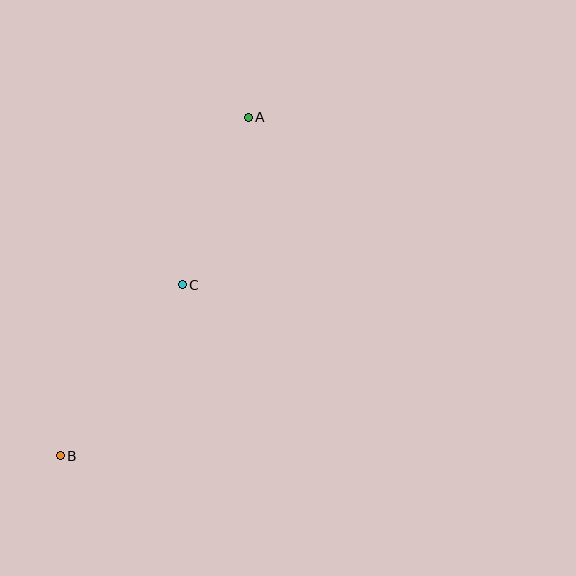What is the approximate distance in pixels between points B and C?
The distance between B and C is approximately 210 pixels.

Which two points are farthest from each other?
Points A and B are farthest from each other.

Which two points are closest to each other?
Points A and C are closest to each other.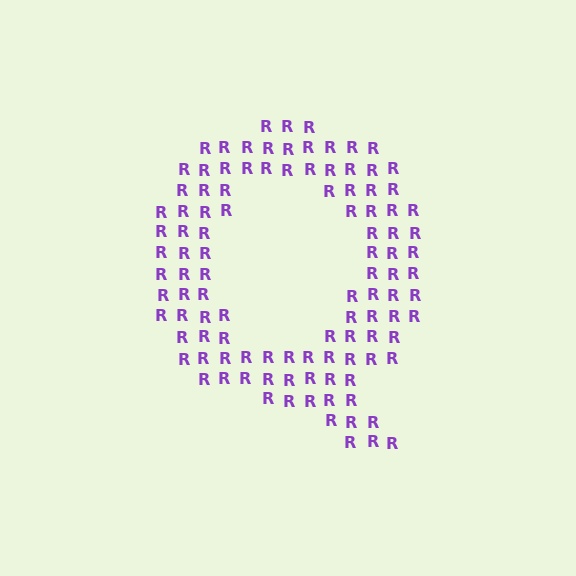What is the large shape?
The large shape is the letter Q.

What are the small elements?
The small elements are letter R's.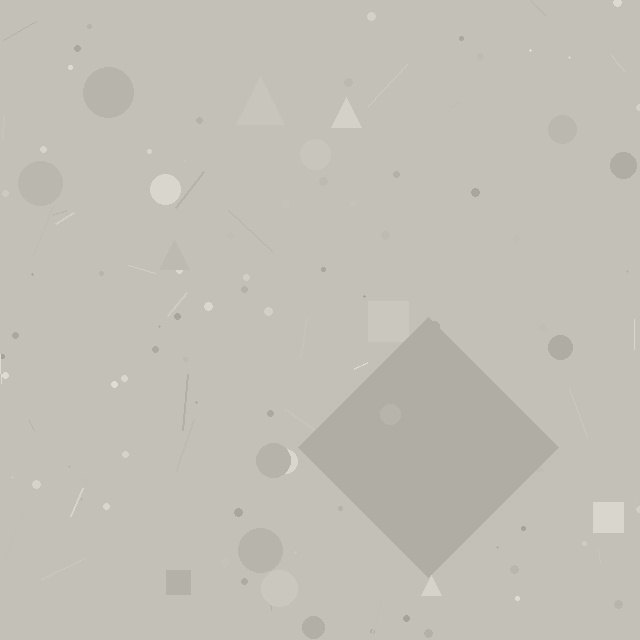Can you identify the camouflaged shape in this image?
The camouflaged shape is a diamond.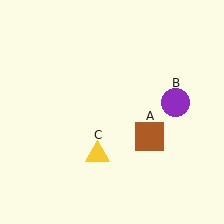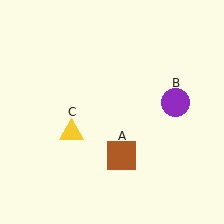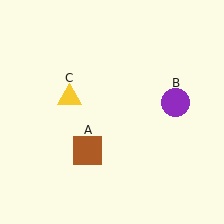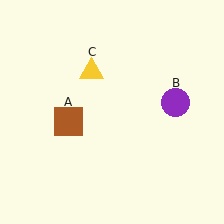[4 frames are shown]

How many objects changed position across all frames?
2 objects changed position: brown square (object A), yellow triangle (object C).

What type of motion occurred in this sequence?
The brown square (object A), yellow triangle (object C) rotated clockwise around the center of the scene.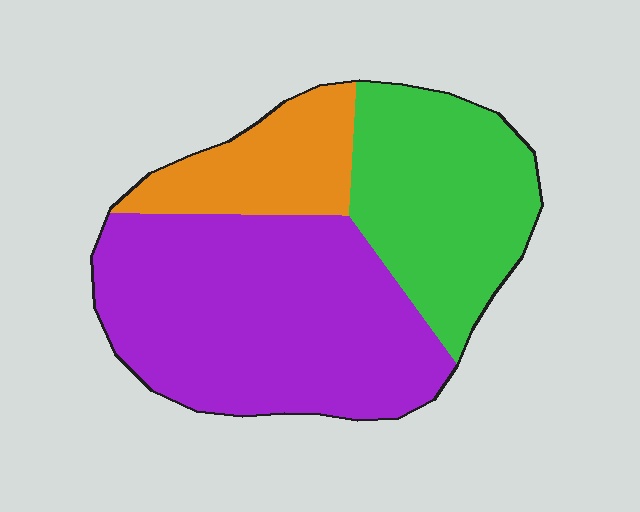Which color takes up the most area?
Purple, at roughly 50%.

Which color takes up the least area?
Orange, at roughly 15%.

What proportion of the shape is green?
Green takes up about one third (1/3) of the shape.